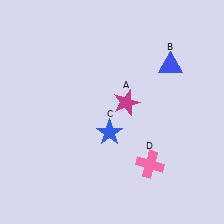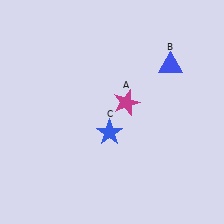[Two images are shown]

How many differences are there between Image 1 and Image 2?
There is 1 difference between the two images.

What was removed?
The pink cross (D) was removed in Image 2.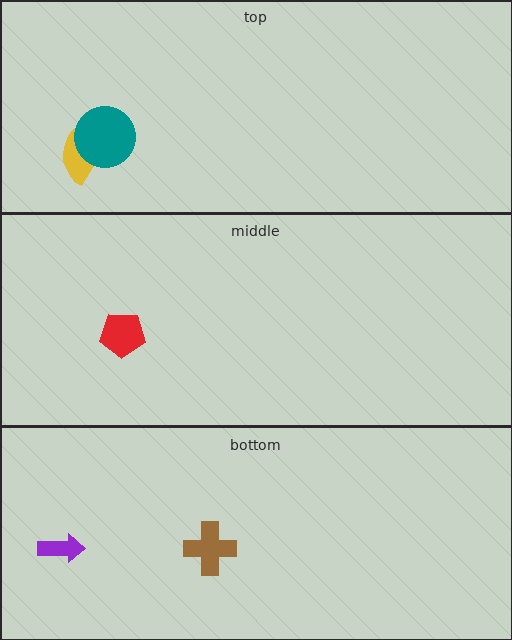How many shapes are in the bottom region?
2.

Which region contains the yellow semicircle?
The top region.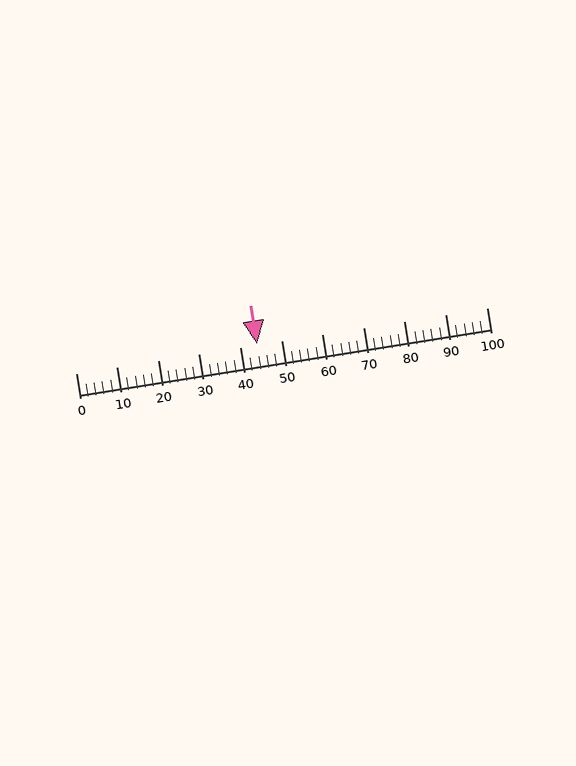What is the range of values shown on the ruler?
The ruler shows values from 0 to 100.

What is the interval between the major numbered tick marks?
The major tick marks are spaced 10 units apart.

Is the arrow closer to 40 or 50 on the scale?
The arrow is closer to 40.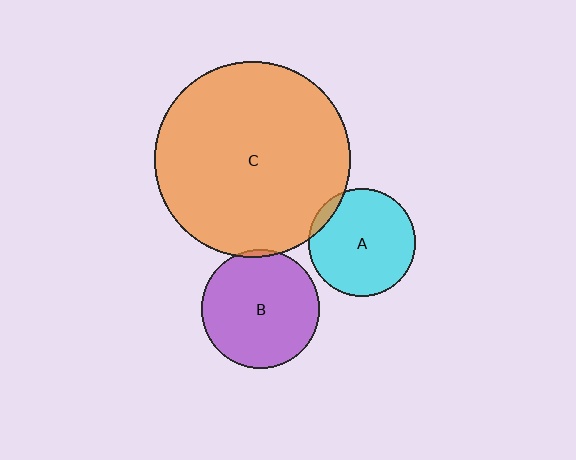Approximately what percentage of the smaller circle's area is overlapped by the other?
Approximately 5%.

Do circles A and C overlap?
Yes.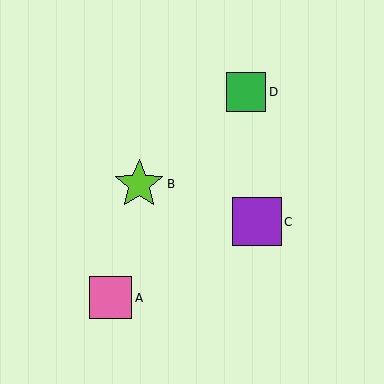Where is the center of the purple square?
The center of the purple square is at (257, 222).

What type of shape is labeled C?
Shape C is a purple square.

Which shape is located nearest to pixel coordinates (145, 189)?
The lime star (labeled B) at (139, 184) is nearest to that location.